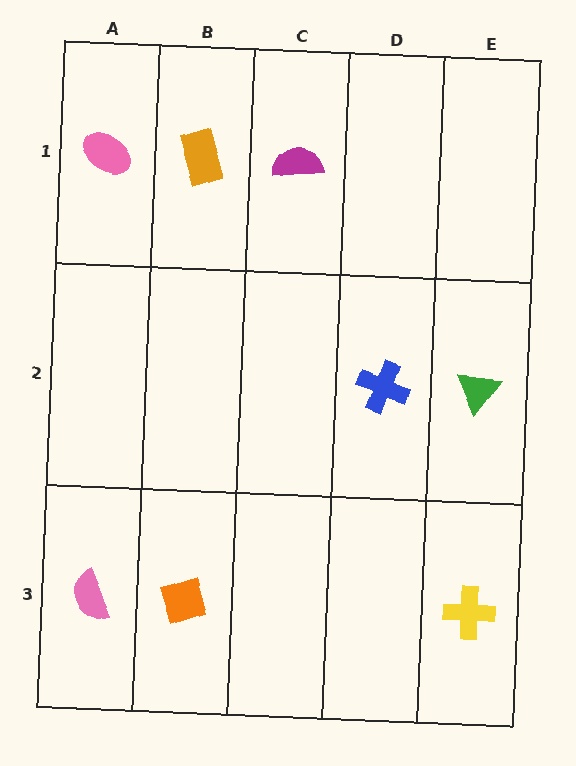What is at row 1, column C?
A magenta semicircle.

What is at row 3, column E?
A yellow cross.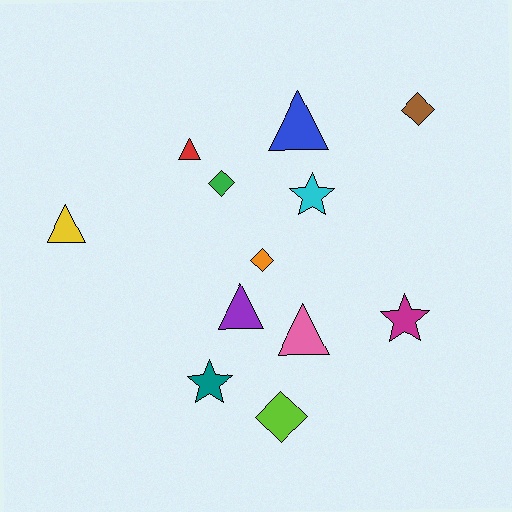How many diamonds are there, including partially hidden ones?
There are 4 diamonds.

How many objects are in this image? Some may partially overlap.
There are 12 objects.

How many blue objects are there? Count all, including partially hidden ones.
There is 1 blue object.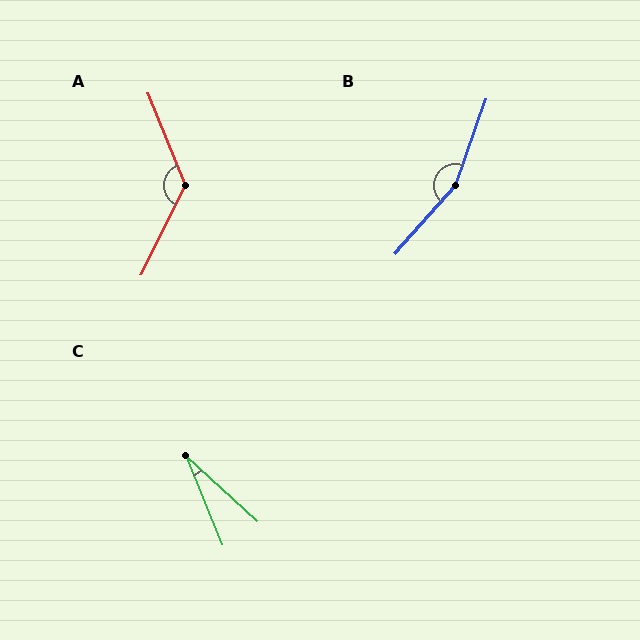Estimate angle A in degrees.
Approximately 131 degrees.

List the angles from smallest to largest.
C (25°), A (131°), B (158°).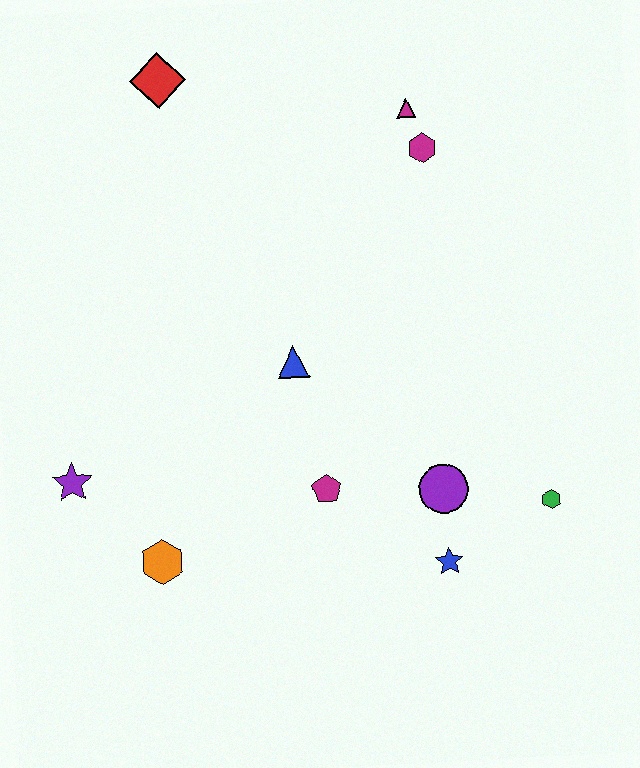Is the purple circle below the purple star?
Yes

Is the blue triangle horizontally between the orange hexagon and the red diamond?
No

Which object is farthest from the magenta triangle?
The orange hexagon is farthest from the magenta triangle.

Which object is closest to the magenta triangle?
The magenta hexagon is closest to the magenta triangle.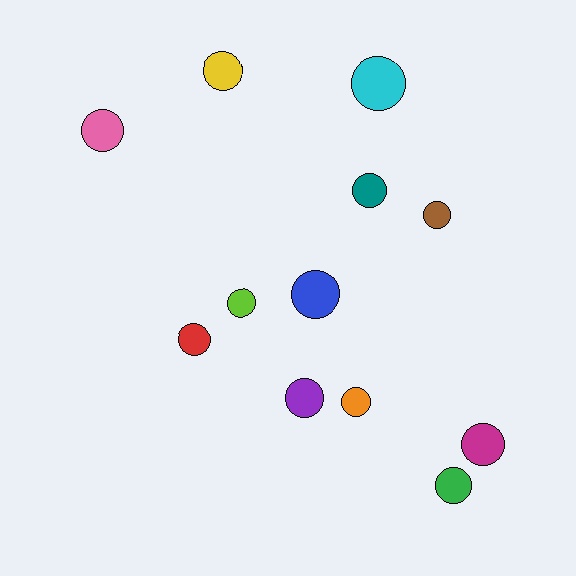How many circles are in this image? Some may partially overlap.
There are 12 circles.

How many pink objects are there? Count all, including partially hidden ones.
There is 1 pink object.